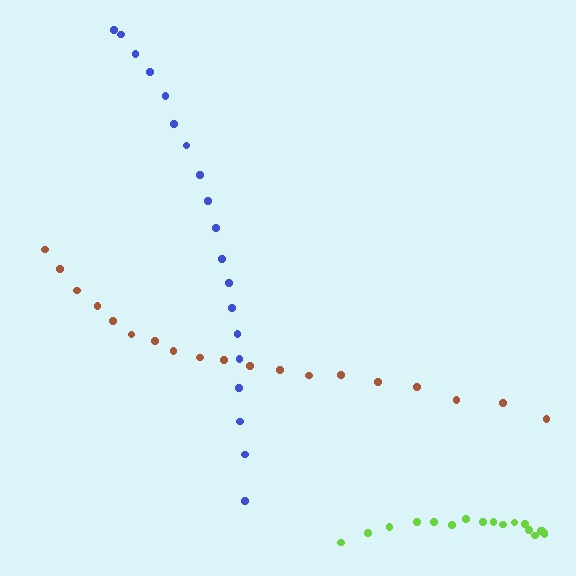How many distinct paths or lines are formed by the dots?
There are 3 distinct paths.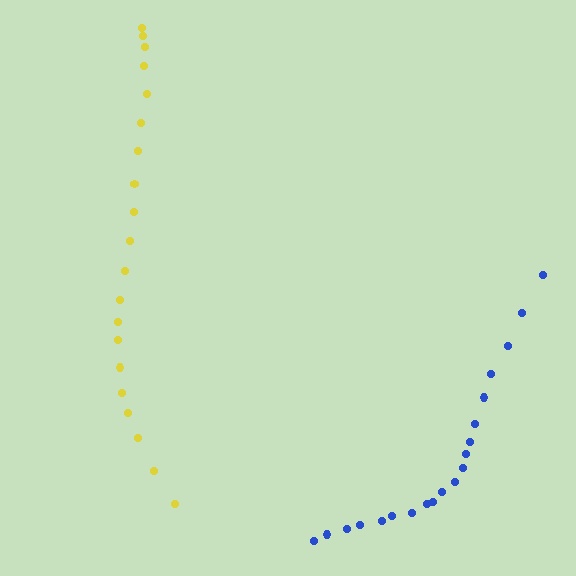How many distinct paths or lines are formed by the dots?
There are 2 distinct paths.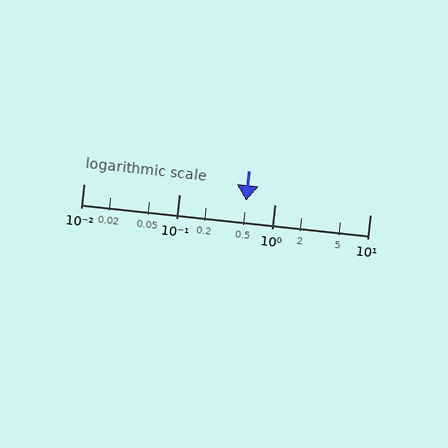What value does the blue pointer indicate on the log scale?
The pointer indicates approximately 0.51.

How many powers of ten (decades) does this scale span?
The scale spans 3 decades, from 0.01 to 10.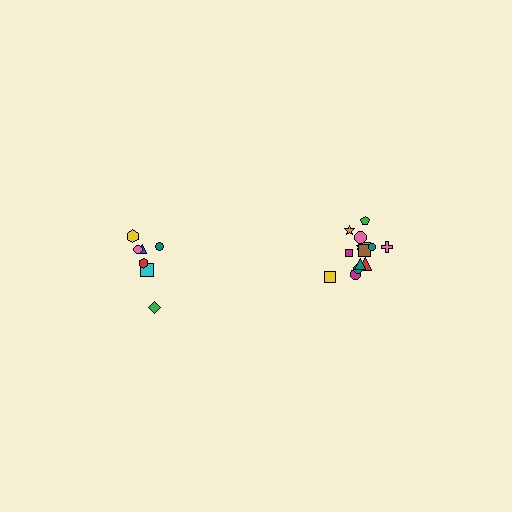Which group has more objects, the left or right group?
The right group.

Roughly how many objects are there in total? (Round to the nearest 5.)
Roughly 20 objects in total.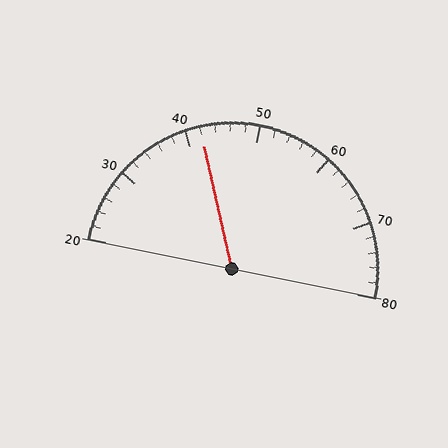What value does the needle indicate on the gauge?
The needle indicates approximately 42.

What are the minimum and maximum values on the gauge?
The gauge ranges from 20 to 80.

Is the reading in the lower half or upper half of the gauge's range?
The reading is in the lower half of the range (20 to 80).